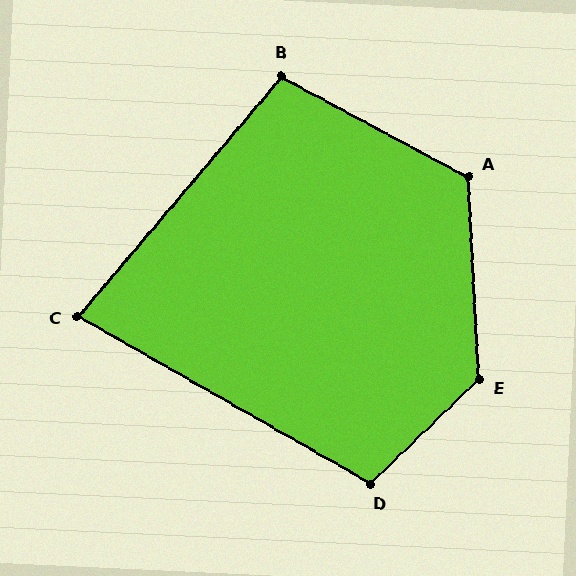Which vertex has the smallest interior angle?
C, at approximately 80 degrees.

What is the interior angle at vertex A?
Approximately 121 degrees (obtuse).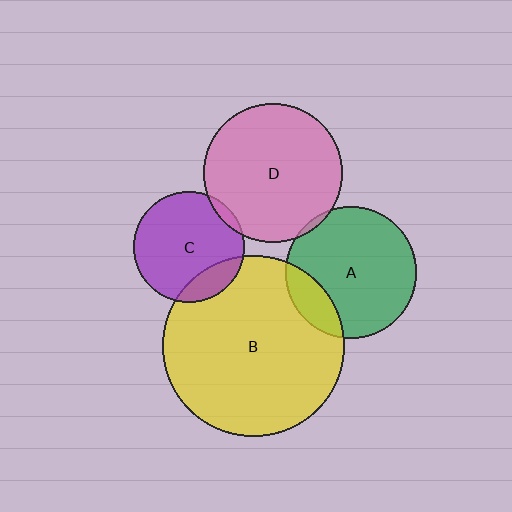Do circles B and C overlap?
Yes.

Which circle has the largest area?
Circle B (yellow).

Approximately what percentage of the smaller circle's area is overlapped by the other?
Approximately 15%.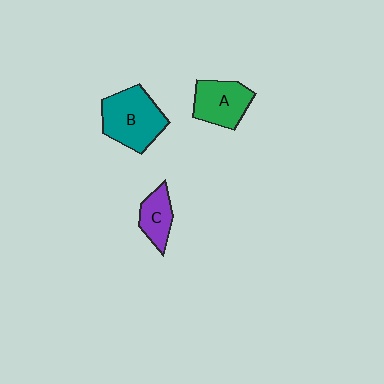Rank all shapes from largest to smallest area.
From largest to smallest: B (teal), A (green), C (purple).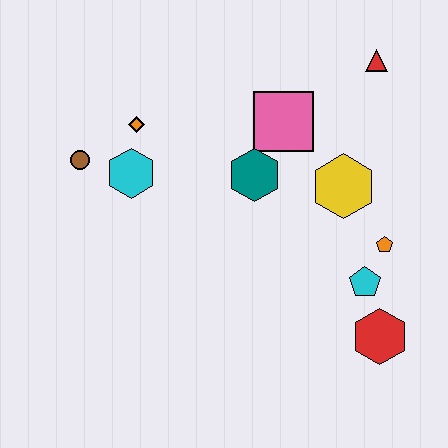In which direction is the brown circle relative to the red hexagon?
The brown circle is to the left of the red hexagon.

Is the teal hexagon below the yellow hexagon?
No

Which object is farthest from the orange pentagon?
The brown circle is farthest from the orange pentagon.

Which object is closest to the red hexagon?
The cyan pentagon is closest to the red hexagon.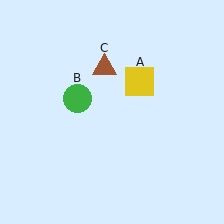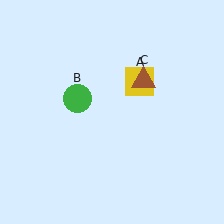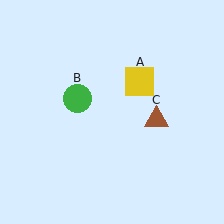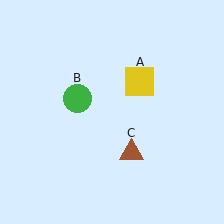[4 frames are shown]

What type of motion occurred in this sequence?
The brown triangle (object C) rotated clockwise around the center of the scene.